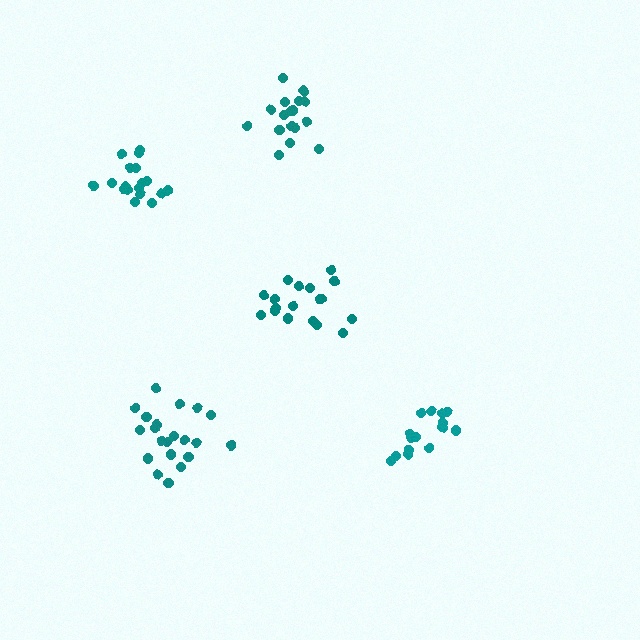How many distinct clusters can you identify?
There are 5 distinct clusters.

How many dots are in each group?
Group 1: 21 dots, Group 2: 18 dots, Group 3: 15 dots, Group 4: 18 dots, Group 5: 18 dots (90 total).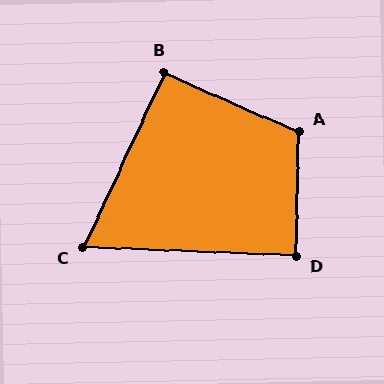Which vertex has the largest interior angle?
A, at approximately 113 degrees.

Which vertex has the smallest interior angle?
C, at approximately 67 degrees.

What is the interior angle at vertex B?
Approximately 91 degrees (approximately right).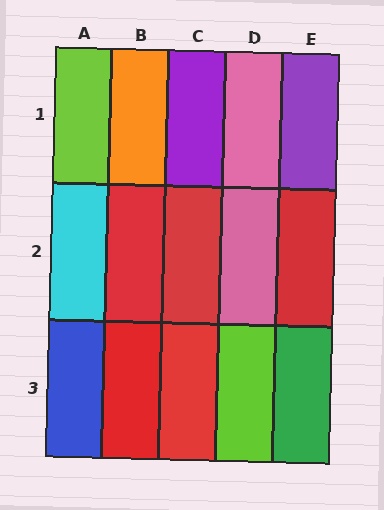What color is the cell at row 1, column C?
Purple.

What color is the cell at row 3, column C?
Red.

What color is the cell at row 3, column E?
Green.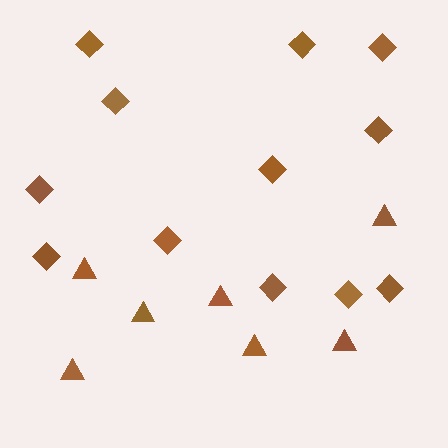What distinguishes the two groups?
There are 2 groups: one group of diamonds (12) and one group of triangles (7).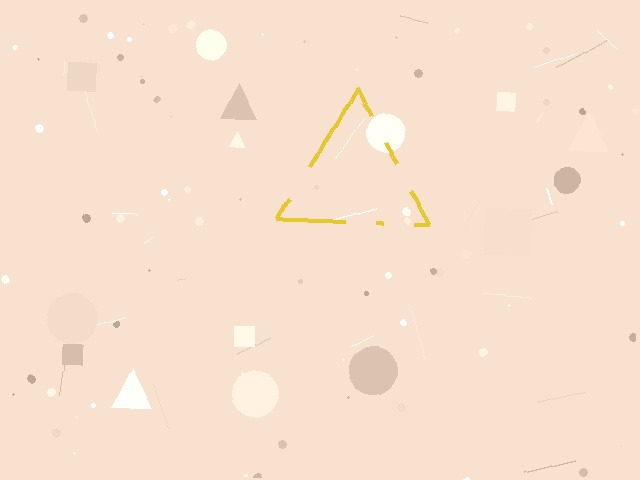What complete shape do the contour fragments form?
The contour fragments form a triangle.